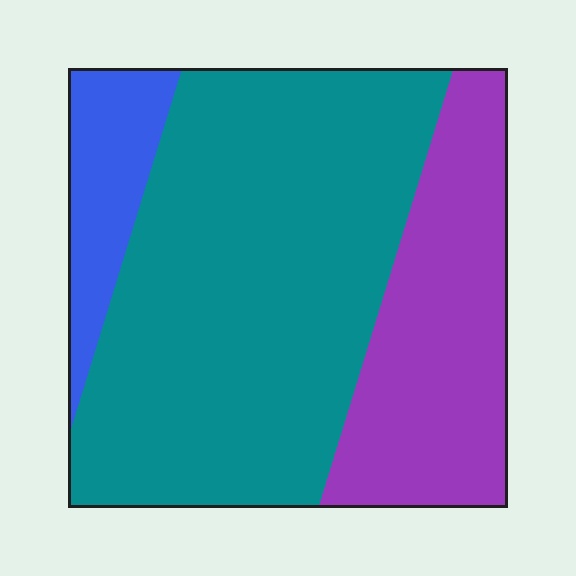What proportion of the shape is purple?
Purple covers roughly 30% of the shape.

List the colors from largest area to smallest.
From largest to smallest: teal, purple, blue.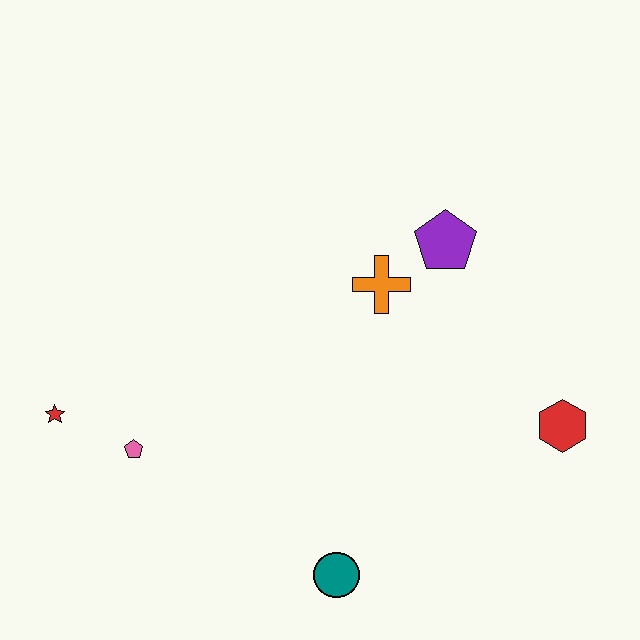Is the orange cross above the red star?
Yes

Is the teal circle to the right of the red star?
Yes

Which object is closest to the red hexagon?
The purple pentagon is closest to the red hexagon.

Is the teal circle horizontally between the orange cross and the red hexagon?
No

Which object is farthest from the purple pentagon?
The red star is farthest from the purple pentagon.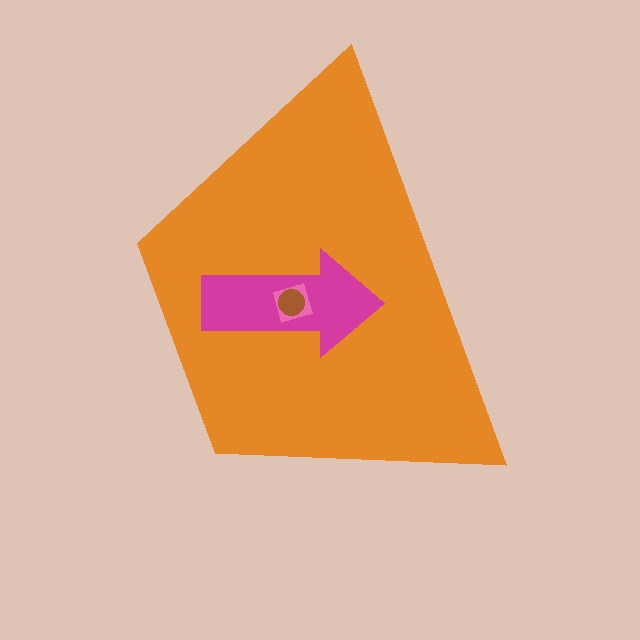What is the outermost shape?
The orange trapezoid.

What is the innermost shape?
The brown circle.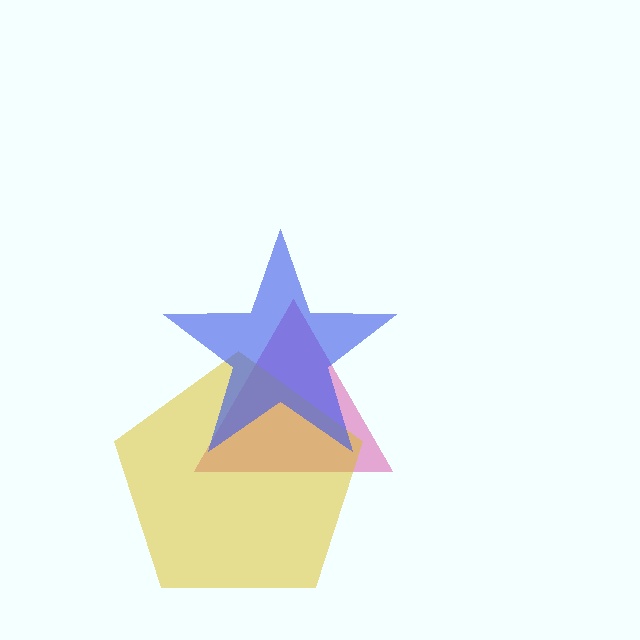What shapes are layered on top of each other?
The layered shapes are: a magenta triangle, a yellow pentagon, a blue star.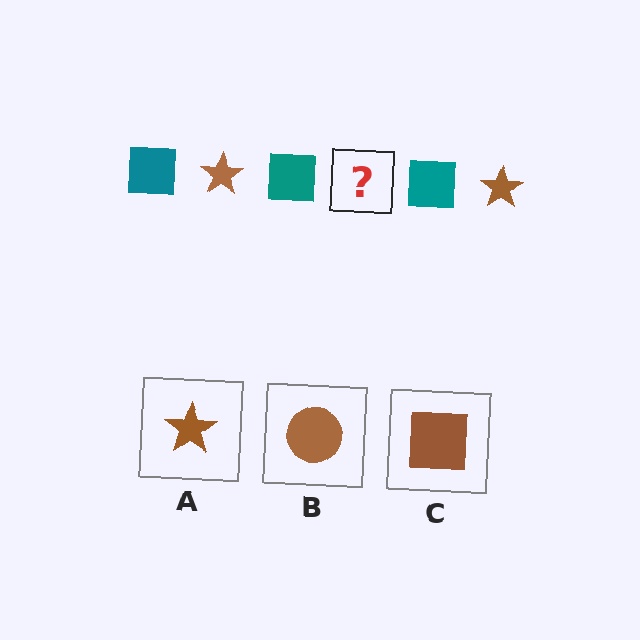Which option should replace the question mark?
Option A.